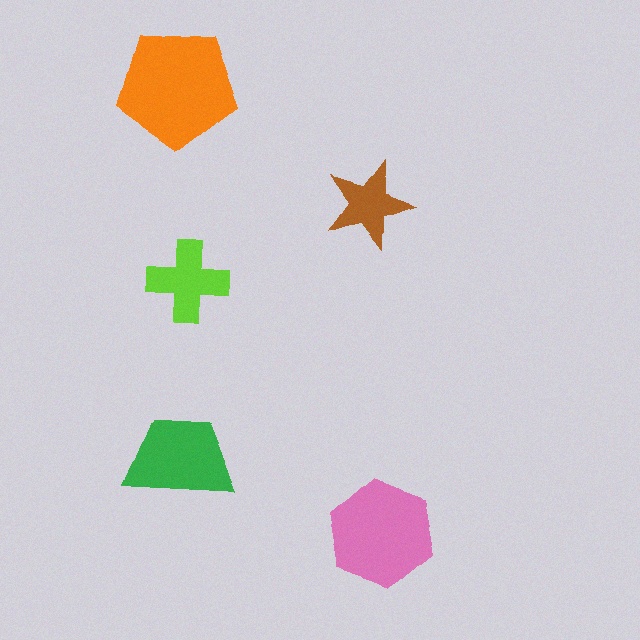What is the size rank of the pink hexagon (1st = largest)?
2nd.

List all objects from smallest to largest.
The brown star, the lime cross, the green trapezoid, the pink hexagon, the orange pentagon.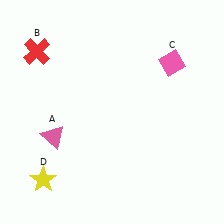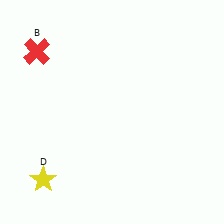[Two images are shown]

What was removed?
The pink triangle (A), the pink diamond (C) were removed in Image 2.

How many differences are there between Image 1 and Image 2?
There are 2 differences between the two images.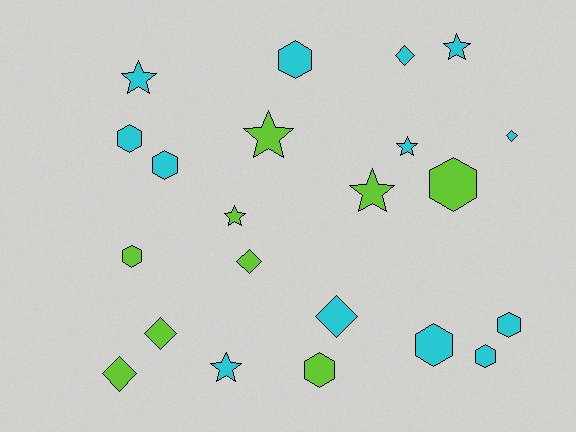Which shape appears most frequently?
Hexagon, with 9 objects.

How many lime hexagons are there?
There are 3 lime hexagons.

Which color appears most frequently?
Cyan, with 13 objects.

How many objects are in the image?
There are 22 objects.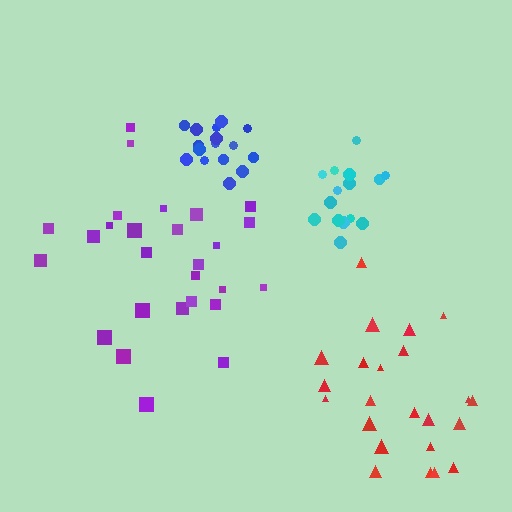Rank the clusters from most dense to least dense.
cyan, blue, red, purple.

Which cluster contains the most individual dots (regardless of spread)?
Purple (27).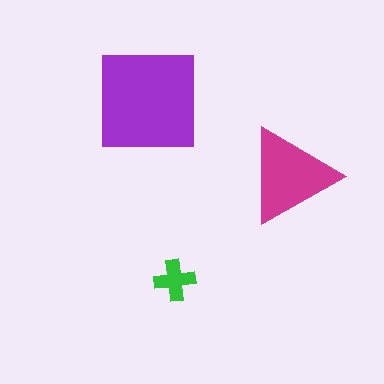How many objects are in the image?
There are 3 objects in the image.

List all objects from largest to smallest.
The purple square, the magenta triangle, the green cross.